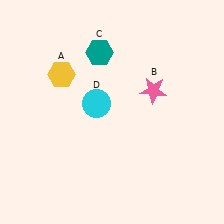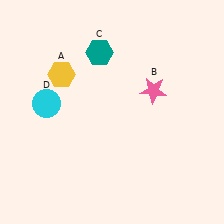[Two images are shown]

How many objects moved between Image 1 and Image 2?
1 object moved between the two images.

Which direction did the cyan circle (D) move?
The cyan circle (D) moved left.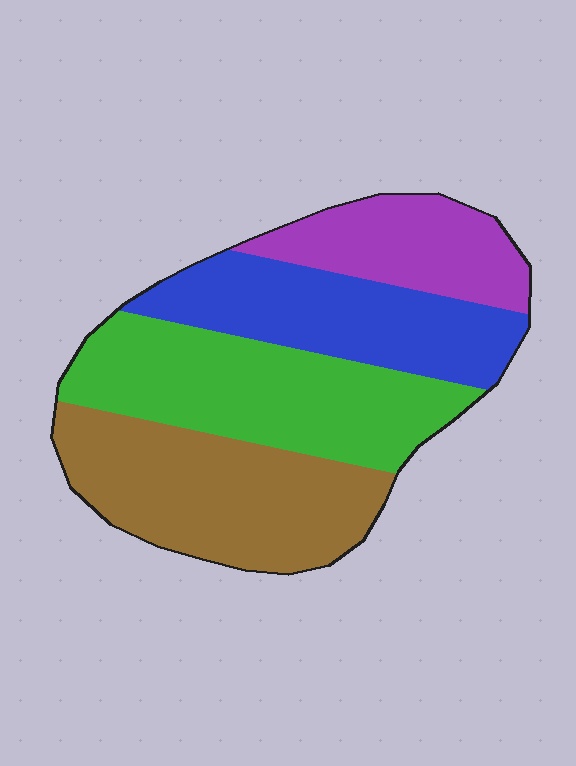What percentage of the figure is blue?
Blue covers around 25% of the figure.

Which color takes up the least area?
Purple, at roughly 15%.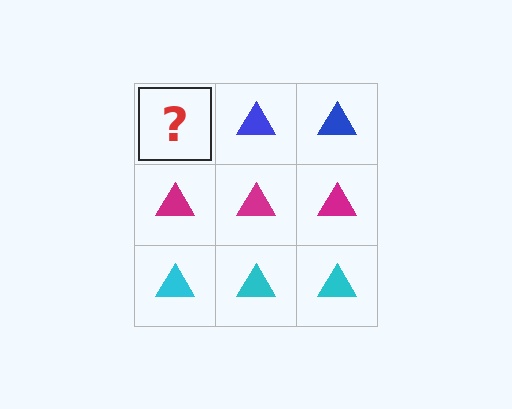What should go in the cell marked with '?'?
The missing cell should contain a blue triangle.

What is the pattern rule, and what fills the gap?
The rule is that each row has a consistent color. The gap should be filled with a blue triangle.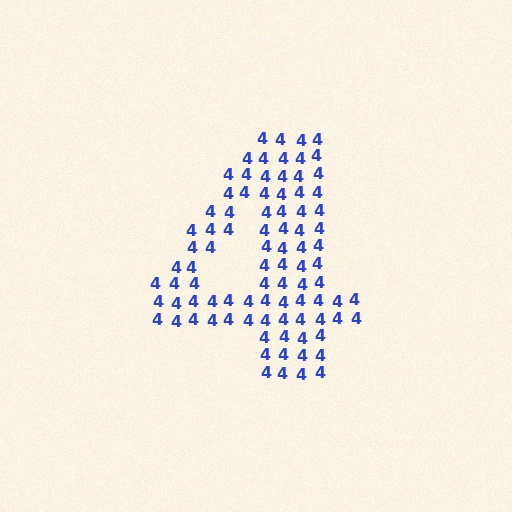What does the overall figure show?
The overall figure shows the digit 4.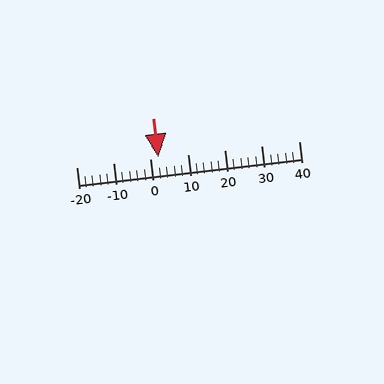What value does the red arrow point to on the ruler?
The red arrow points to approximately 2.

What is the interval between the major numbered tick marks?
The major tick marks are spaced 10 units apart.